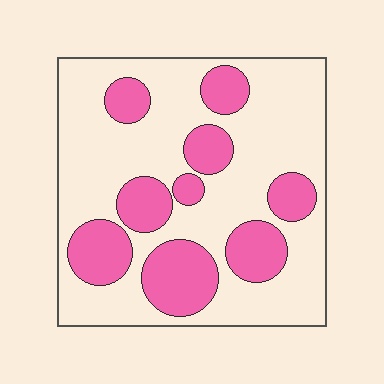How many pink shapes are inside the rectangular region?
9.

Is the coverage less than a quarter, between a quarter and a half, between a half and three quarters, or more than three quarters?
Between a quarter and a half.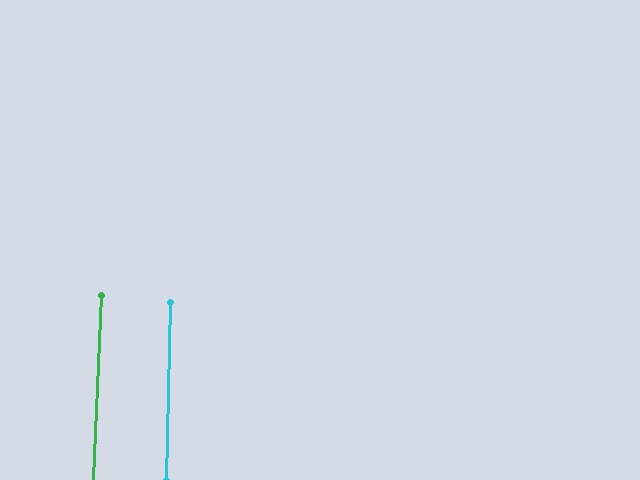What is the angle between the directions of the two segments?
Approximately 1 degree.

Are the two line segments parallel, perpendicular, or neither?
Parallel — their directions differ by only 1.1°.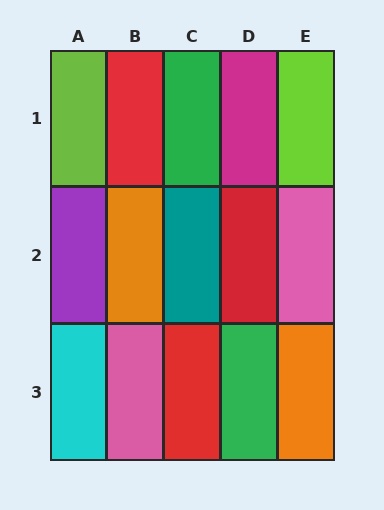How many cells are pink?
2 cells are pink.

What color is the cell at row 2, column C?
Teal.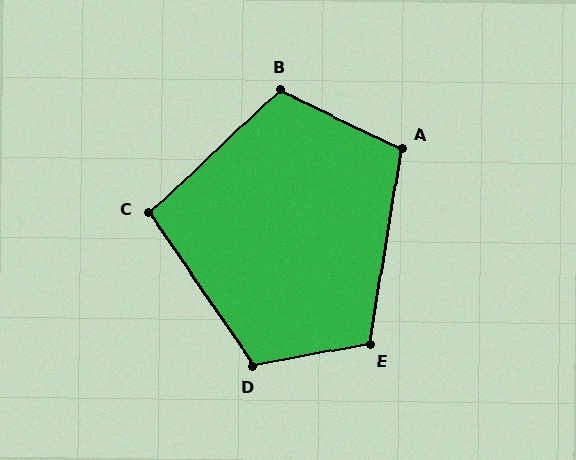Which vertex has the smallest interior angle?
C, at approximately 99 degrees.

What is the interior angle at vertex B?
Approximately 111 degrees (obtuse).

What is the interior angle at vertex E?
Approximately 110 degrees (obtuse).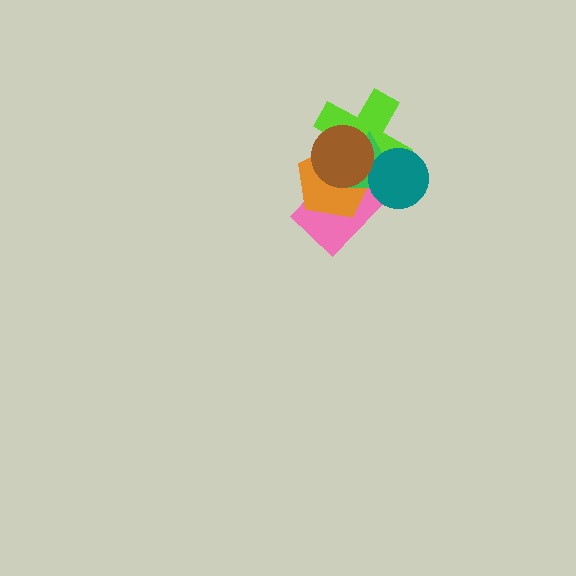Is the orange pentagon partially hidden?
Yes, it is partially covered by another shape.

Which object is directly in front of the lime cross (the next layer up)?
The green triangle is directly in front of the lime cross.